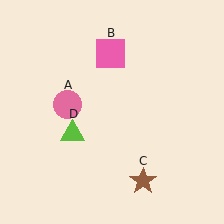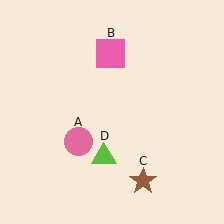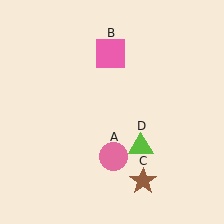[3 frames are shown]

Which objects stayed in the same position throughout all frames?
Pink square (object B) and brown star (object C) remained stationary.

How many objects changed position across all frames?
2 objects changed position: pink circle (object A), lime triangle (object D).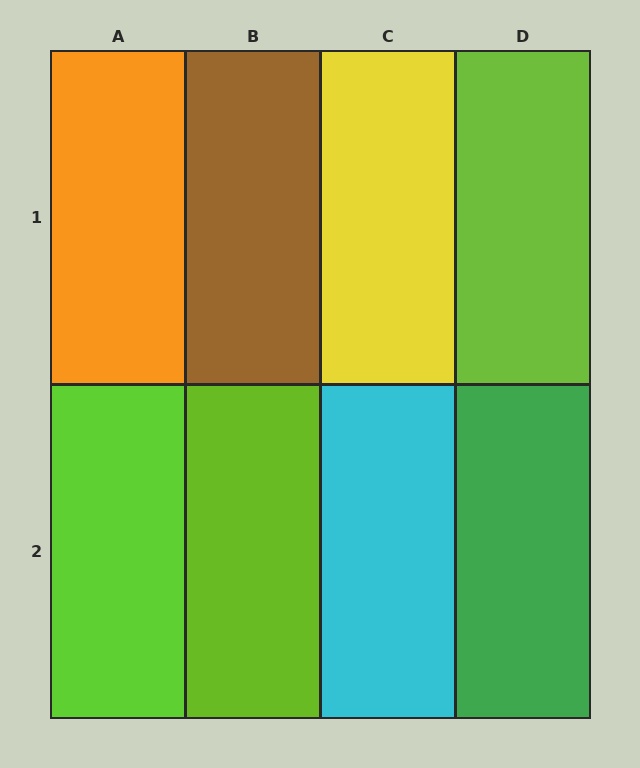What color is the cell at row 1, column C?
Yellow.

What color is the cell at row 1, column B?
Brown.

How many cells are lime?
3 cells are lime.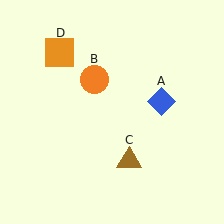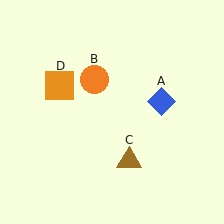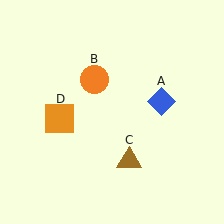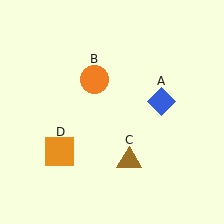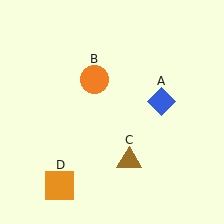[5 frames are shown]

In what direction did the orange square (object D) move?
The orange square (object D) moved down.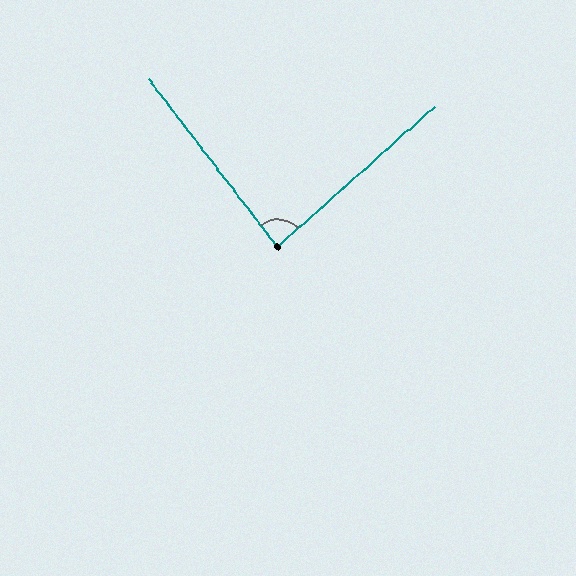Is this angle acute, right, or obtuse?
It is approximately a right angle.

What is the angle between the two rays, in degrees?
Approximately 86 degrees.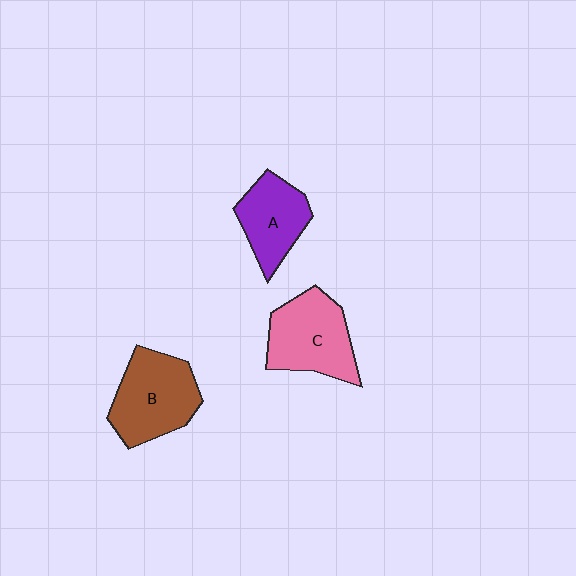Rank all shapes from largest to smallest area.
From largest to smallest: B (brown), C (pink), A (purple).